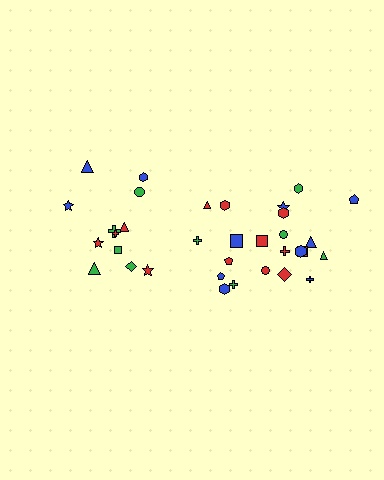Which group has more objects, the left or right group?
The right group.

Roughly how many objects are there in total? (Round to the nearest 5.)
Roughly 35 objects in total.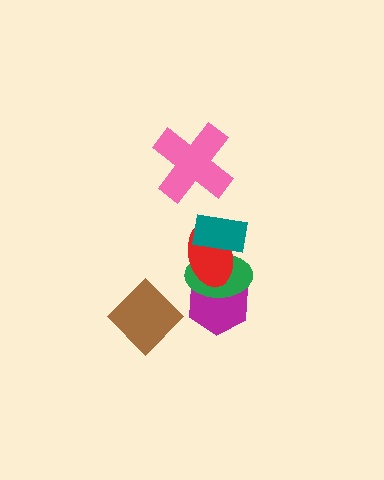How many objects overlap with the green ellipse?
3 objects overlap with the green ellipse.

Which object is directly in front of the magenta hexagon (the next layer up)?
The green ellipse is directly in front of the magenta hexagon.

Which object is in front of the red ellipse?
The teal rectangle is in front of the red ellipse.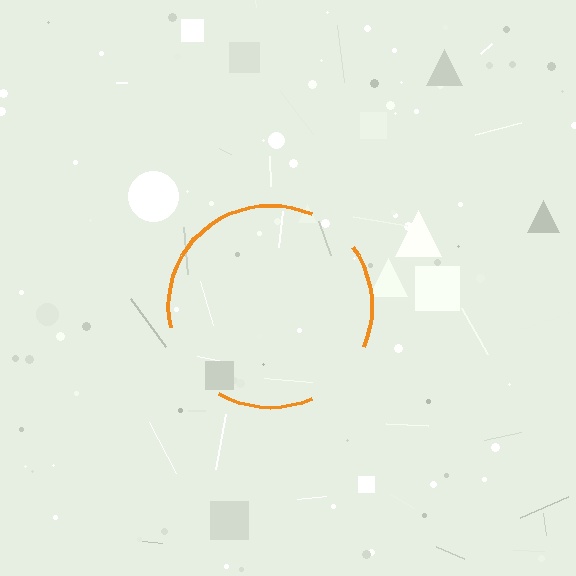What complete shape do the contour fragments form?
The contour fragments form a circle.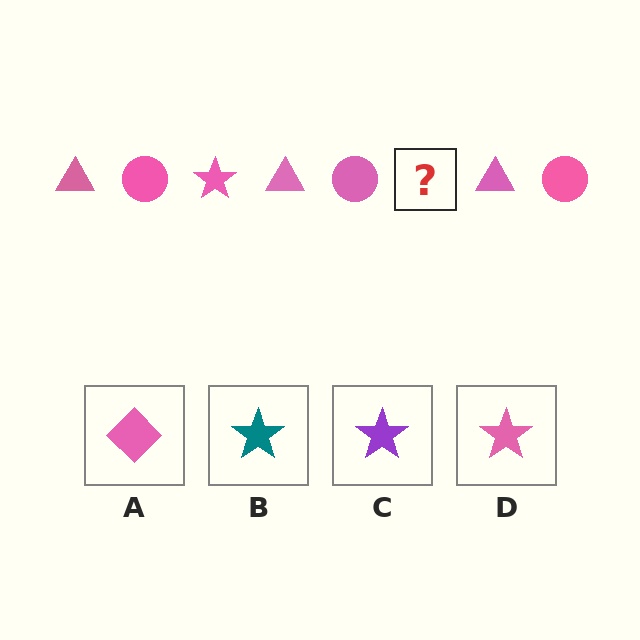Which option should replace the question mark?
Option D.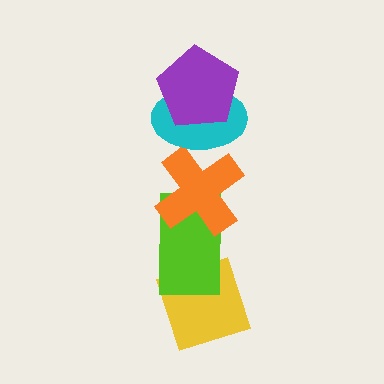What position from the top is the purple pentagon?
The purple pentagon is 1st from the top.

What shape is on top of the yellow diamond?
The lime rectangle is on top of the yellow diamond.